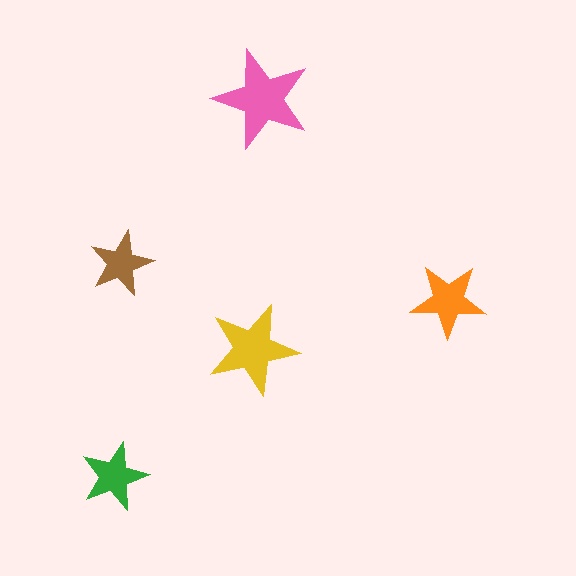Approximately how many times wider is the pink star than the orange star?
About 1.5 times wider.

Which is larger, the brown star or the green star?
The green one.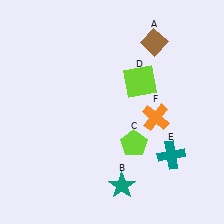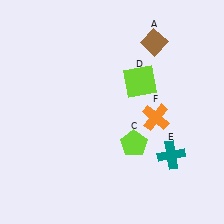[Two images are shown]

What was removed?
The teal star (B) was removed in Image 2.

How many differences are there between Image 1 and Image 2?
There is 1 difference between the two images.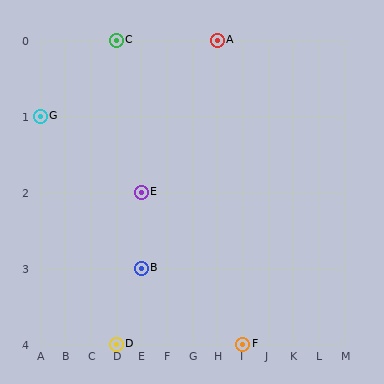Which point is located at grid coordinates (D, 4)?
Point D is at (D, 4).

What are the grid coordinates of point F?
Point F is at grid coordinates (I, 4).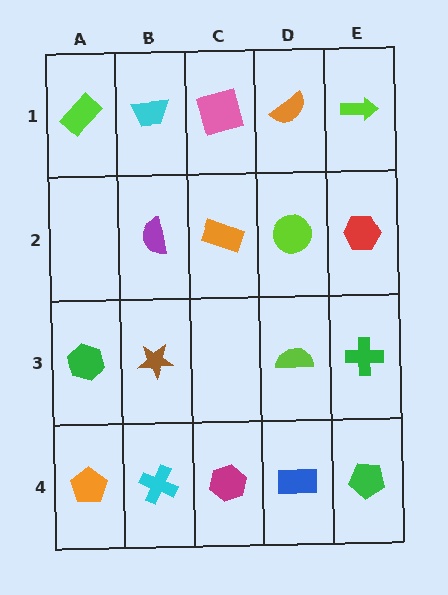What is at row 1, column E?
A lime arrow.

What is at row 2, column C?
An orange rectangle.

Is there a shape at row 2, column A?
No, that cell is empty.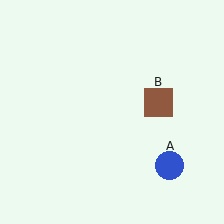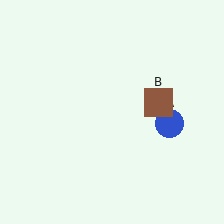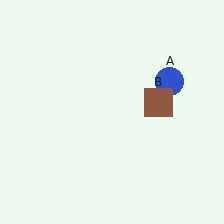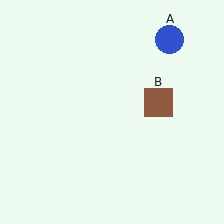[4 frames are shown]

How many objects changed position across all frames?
1 object changed position: blue circle (object A).